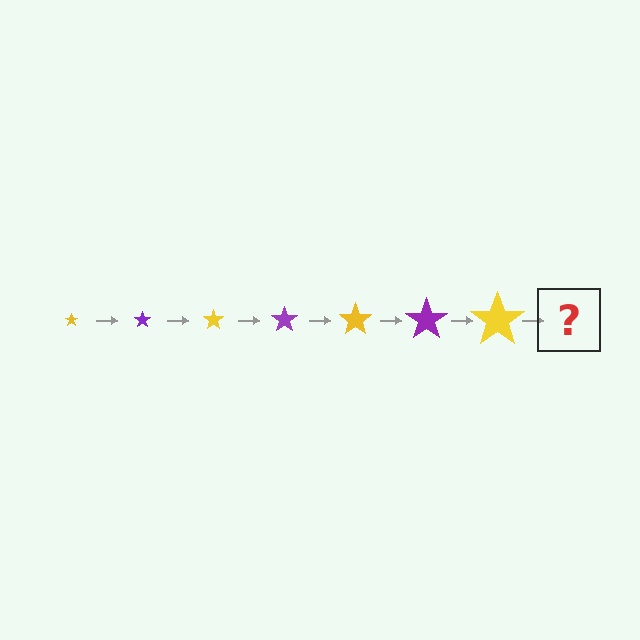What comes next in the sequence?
The next element should be a purple star, larger than the previous one.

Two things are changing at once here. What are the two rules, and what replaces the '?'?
The two rules are that the star grows larger each step and the color cycles through yellow and purple. The '?' should be a purple star, larger than the previous one.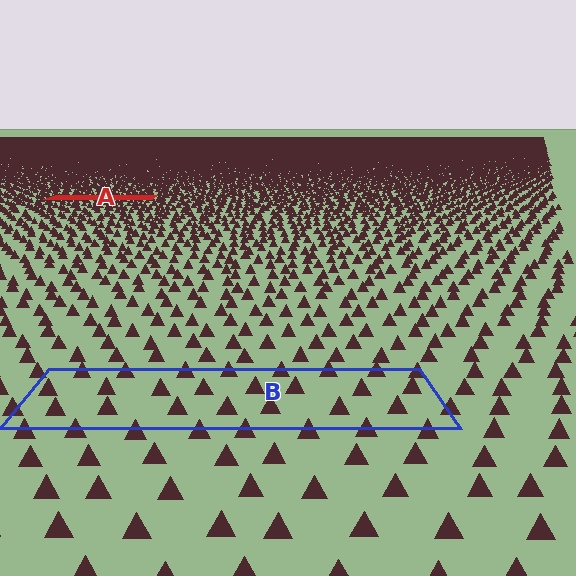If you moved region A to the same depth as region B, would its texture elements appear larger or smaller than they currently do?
They would appear larger. At a closer depth, the same texture elements are projected at a bigger on-screen size.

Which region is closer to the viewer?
Region B is closer. The texture elements there are larger and more spread out.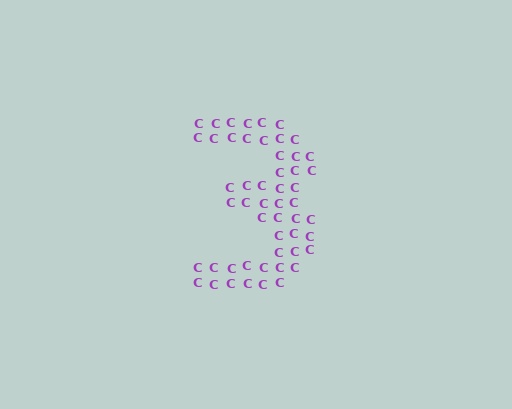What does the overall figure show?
The overall figure shows the digit 3.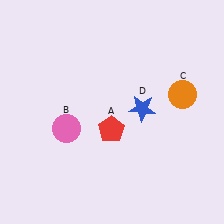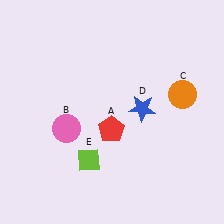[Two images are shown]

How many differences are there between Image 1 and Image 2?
There is 1 difference between the two images.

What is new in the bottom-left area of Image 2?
A lime diamond (E) was added in the bottom-left area of Image 2.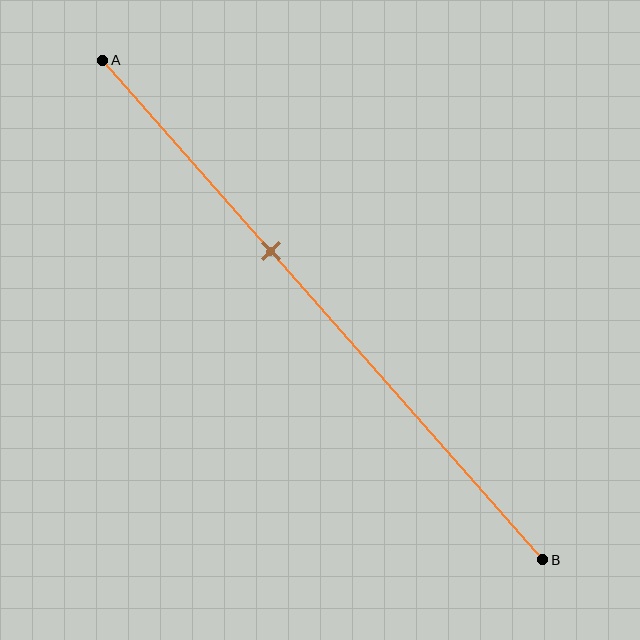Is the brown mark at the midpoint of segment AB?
No, the mark is at about 40% from A, not at the 50% midpoint.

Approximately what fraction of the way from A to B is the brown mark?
The brown mark is approximately 40% of the way from A to B.